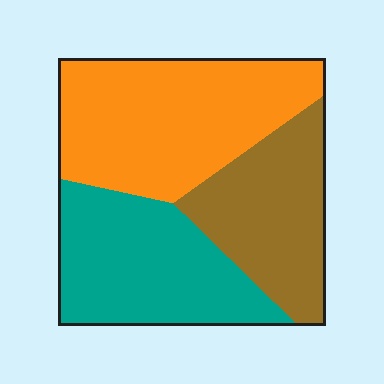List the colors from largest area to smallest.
From largest to smallest: orange, teal, brown.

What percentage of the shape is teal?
Teal covers about 30% of the shape.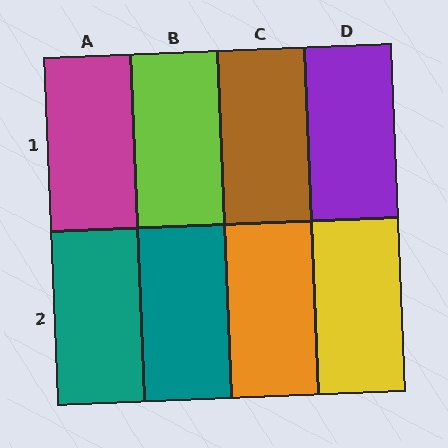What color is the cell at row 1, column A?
Magenta.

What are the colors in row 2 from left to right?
Teal, teal, orange, yellow.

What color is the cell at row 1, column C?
Brown.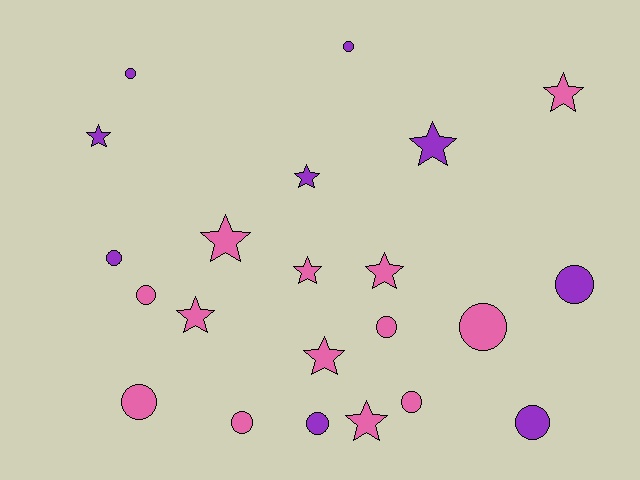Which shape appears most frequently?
Circle, with 12 objects.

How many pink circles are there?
There are 6 pink circles.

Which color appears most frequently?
Pink, with 13 objects.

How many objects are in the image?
There are 22 objects.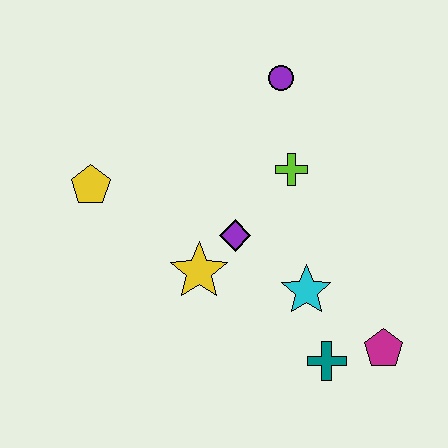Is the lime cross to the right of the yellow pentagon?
Yes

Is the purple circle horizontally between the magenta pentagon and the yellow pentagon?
Yes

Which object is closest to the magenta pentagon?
The teal cross is closest to the magenta pentagon.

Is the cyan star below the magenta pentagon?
No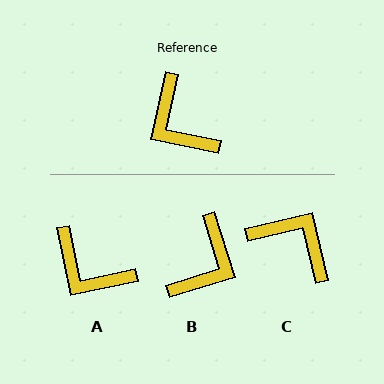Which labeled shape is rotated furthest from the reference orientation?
C, about 155 degrees away.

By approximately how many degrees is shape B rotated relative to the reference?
Approximately 119 degrees counter-clockwise.